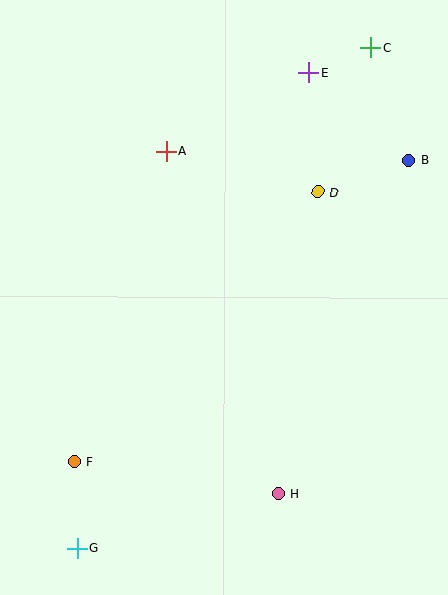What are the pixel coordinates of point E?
Point E is at (309, 73).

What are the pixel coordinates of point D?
Point D is at (318, 192).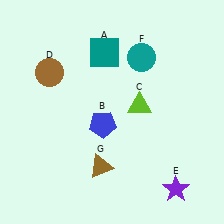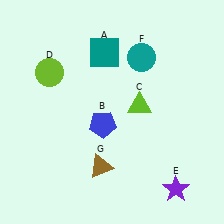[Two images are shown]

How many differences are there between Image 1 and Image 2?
There is 1 difference between the two images.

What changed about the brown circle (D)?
In Image 1, D is brown. In Image 2, it changed to lime.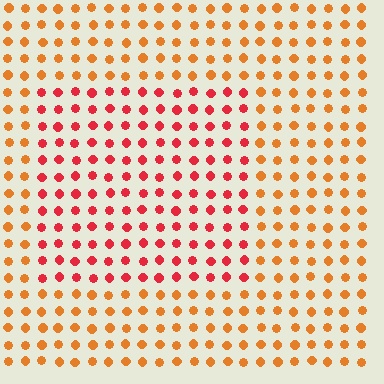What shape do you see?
I see a rectangle.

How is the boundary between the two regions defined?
The boundary is defined purely by a slight shift in hue (about 34 degrees). Spacing, size, and orientation are identical on both sides.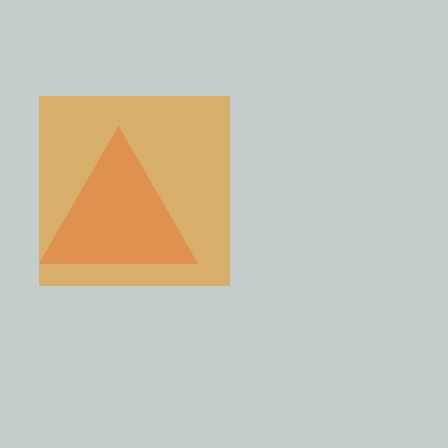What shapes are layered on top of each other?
The layered shapes are: a red triangle, an orange square.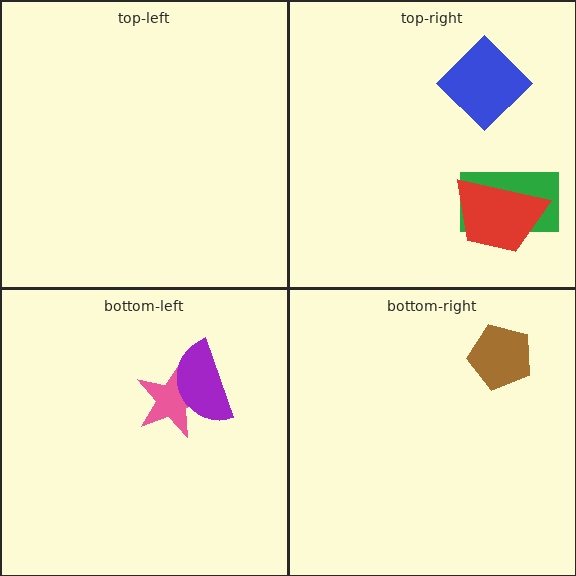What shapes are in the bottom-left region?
The pink star, the purple semicircle.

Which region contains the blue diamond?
The top-right region.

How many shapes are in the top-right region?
3.